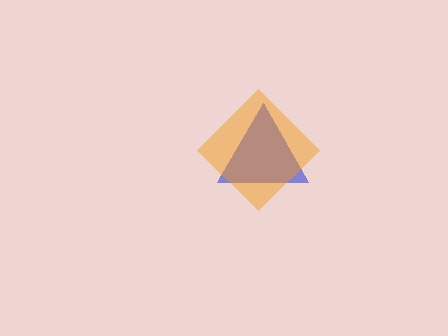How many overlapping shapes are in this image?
There are 2 overlapping shapes in the image.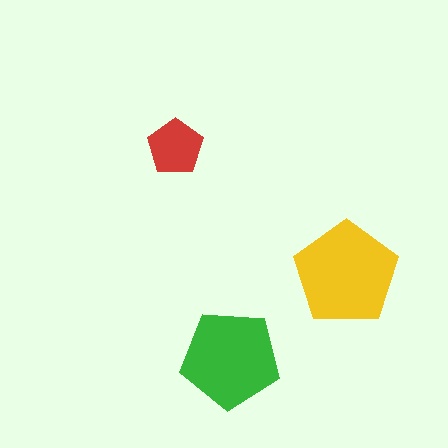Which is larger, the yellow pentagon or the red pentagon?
The yellow one.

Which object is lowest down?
The green pentagon is bottommost.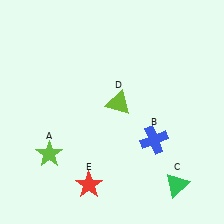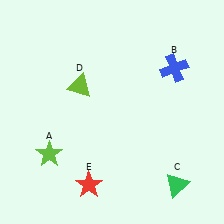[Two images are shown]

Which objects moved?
The objects that moved are: the blue cross (B), the lime triangle (D).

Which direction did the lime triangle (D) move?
The lime triangle (D) moved left.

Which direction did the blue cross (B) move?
The blue cross (B) moved up.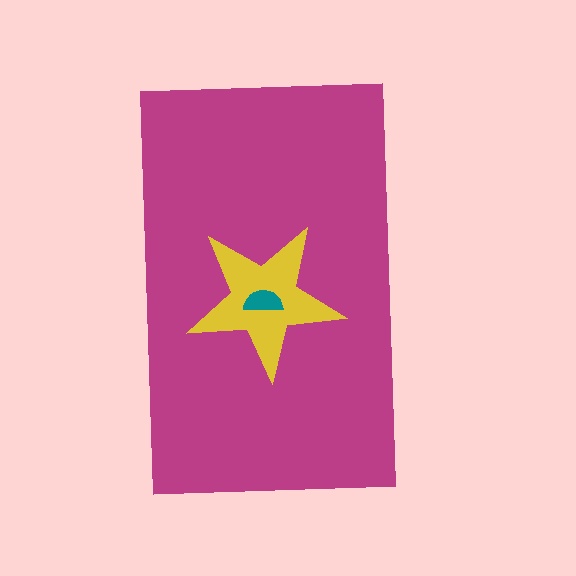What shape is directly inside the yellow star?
The teal semicircle.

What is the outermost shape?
The magenta rectangle.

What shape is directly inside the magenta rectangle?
The yellow star.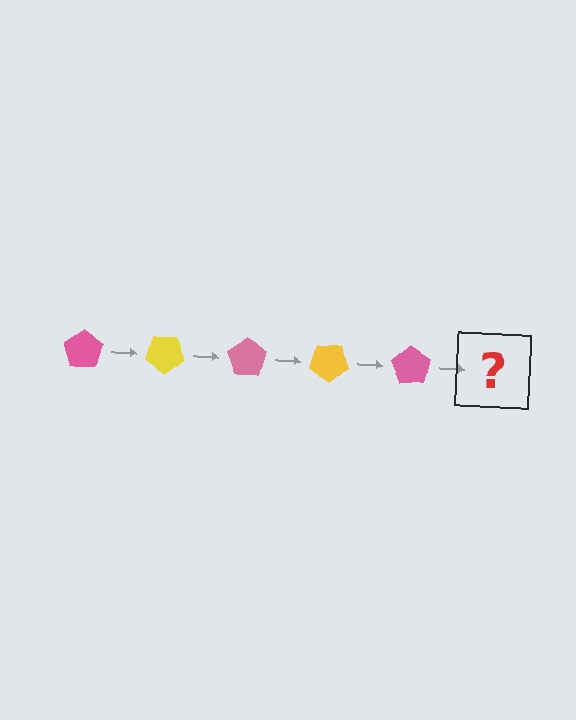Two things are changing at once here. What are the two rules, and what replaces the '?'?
The two rules are that it rotates 35 degrees each step and the color cycles through pink and yellow. The '?' should be a yellow pentagon, rotated 175 degrees from the start.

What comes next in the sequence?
The next element should be a yellow pentagon, rotated 175 degrees from the start.